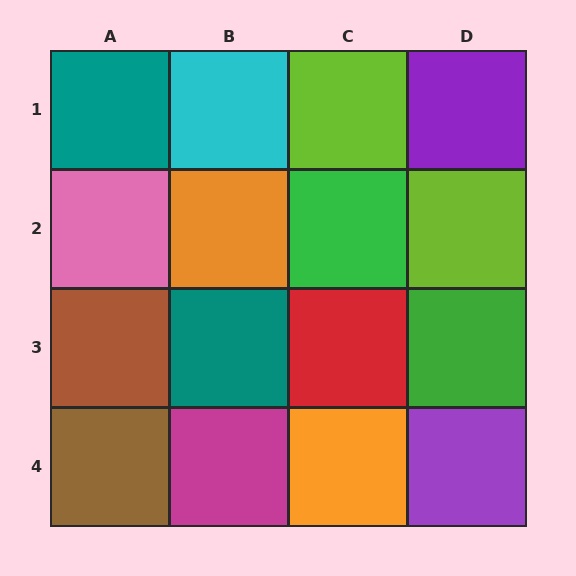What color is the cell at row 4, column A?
Brown.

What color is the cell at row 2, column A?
Pink.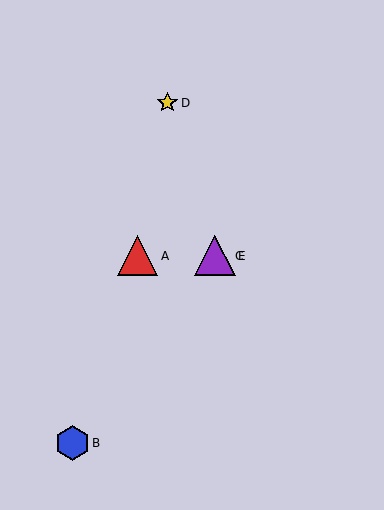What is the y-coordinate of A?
Object A is at y≈256.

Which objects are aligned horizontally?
Objects A, C, E are aligned horizontally.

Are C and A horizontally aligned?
Yes, both are at y≈256.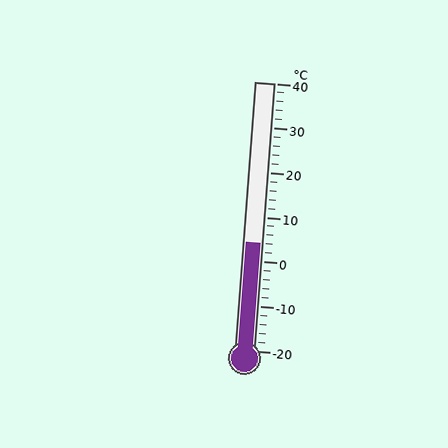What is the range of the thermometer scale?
The thermometer scale ranges from -20°C to 40°C.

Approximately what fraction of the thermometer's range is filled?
The thermometer is filled to approximately 40% of its range.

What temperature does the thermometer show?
The thermometer shows approximately 4°C.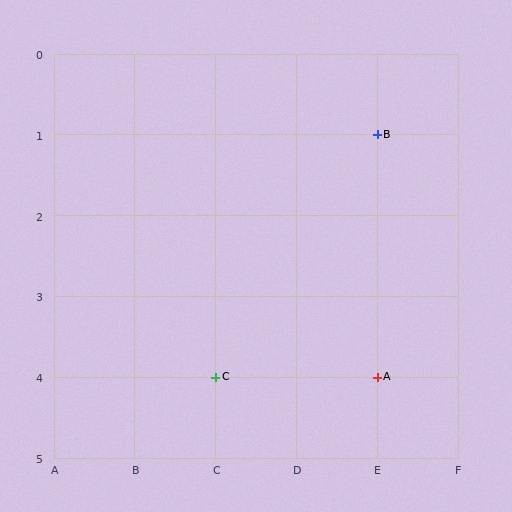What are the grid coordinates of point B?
Point B is at grid coordinates (E, 1).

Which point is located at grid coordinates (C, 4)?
Point C is at (C, 4).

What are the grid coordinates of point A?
Point A is at grid coordinates (E, 4).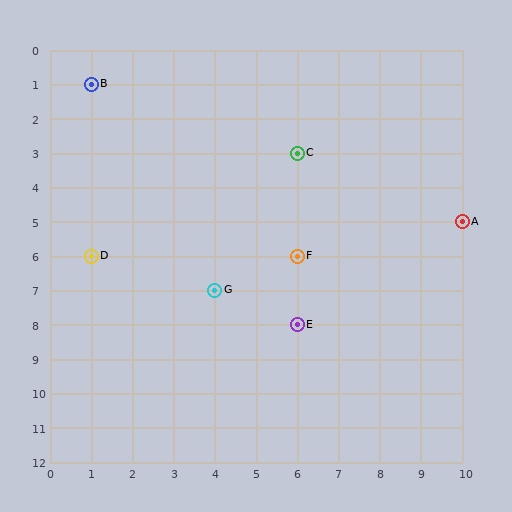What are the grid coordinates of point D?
Point D is at grid coordinates (1, 6).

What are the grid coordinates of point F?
Point F is at grid coordinates (6, 6).